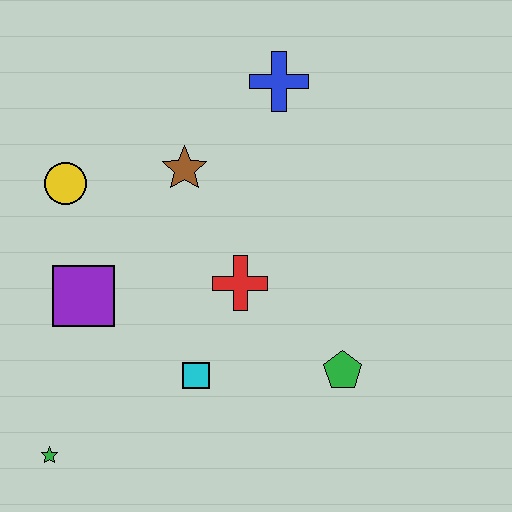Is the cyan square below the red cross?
Yes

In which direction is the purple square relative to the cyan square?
The purple square is to the left of the cyan square.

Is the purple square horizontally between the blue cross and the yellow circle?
Yes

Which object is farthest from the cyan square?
The blue cross is farthest from the cyan square.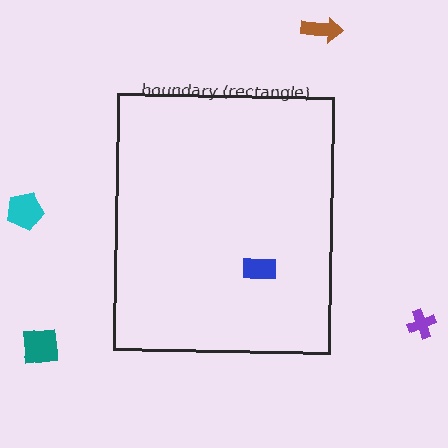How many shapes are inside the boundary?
1 inside, 4 outside.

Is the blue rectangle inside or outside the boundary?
Inside.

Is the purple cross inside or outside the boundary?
Outside.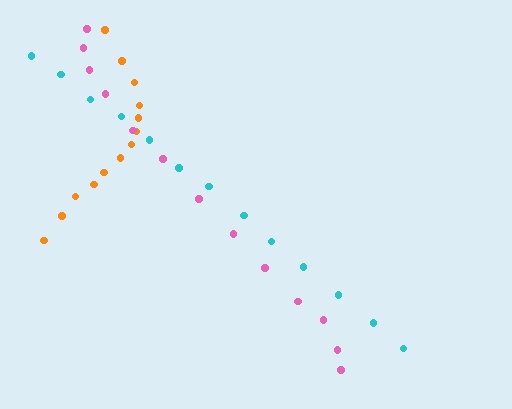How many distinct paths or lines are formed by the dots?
There are 3 distinct paths.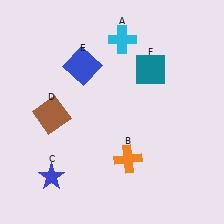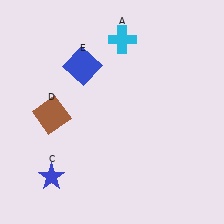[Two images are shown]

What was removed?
The orange cross (B), the teal square (F) were removed in Image 2.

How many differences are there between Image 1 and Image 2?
There are 2 differences between the two images.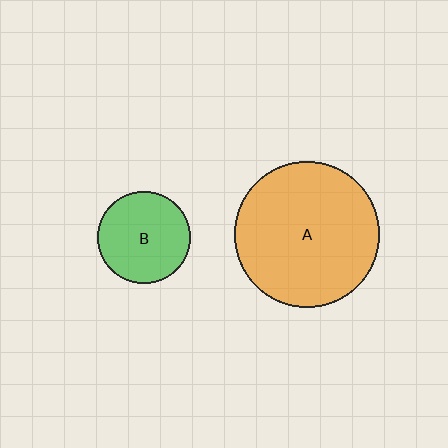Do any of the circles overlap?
No, none of the circles overlap.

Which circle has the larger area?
Circle A (orange).